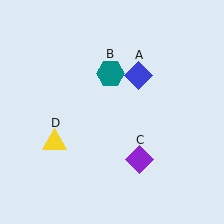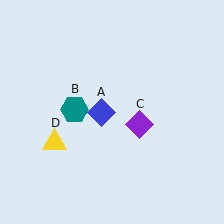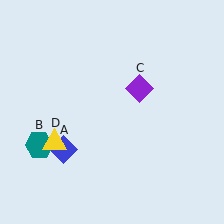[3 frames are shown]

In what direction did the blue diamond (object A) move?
The blue diamond (object A) moved down and to the left.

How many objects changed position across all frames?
3 objects changed position: blue diamond (object A), teal hexagon (object B), purple diamond (object C).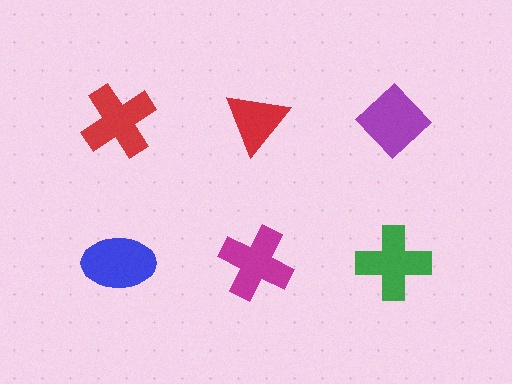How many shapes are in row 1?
3 shapes.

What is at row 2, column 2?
A magenta cross.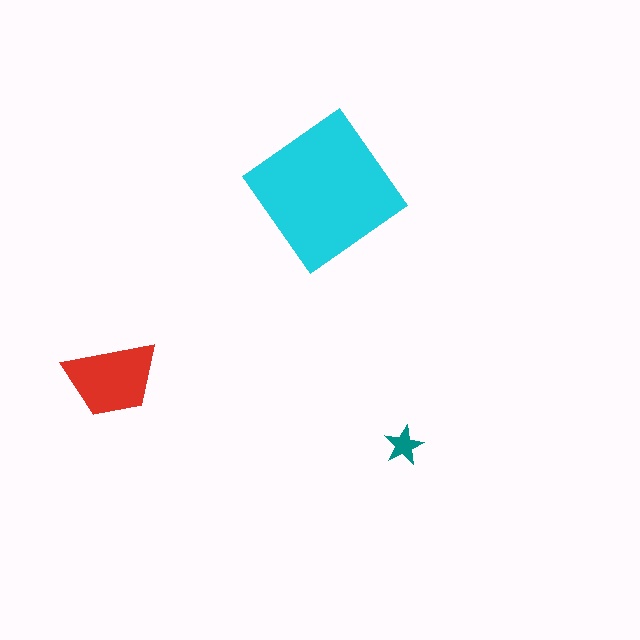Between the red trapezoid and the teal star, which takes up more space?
The red trapezoid.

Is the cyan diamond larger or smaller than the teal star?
Larger.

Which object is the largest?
The cyan diamond.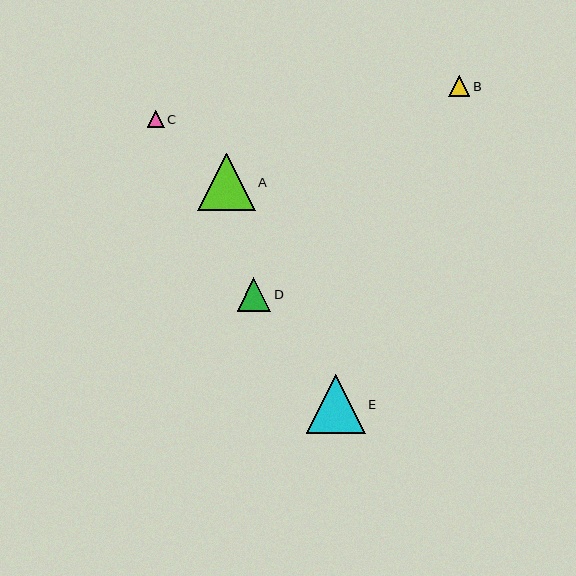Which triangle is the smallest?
Triangle C is the smallest with a size of approximately 17 pixels.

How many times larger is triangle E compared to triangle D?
Triangle E is approximately 1.8 times the size of triangle D.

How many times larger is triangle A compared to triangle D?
Triangle A is approximately 1.7 times the size of triangle D.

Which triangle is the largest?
Triangle E is the largest with a size of approximately 59 pixels.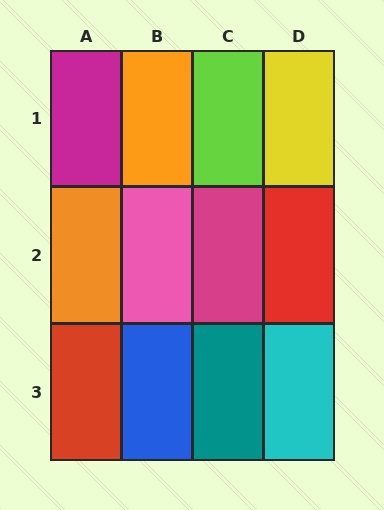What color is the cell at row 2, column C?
Magenta.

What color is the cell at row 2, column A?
Orange.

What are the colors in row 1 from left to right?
Magenta, orange, lime, yellow.